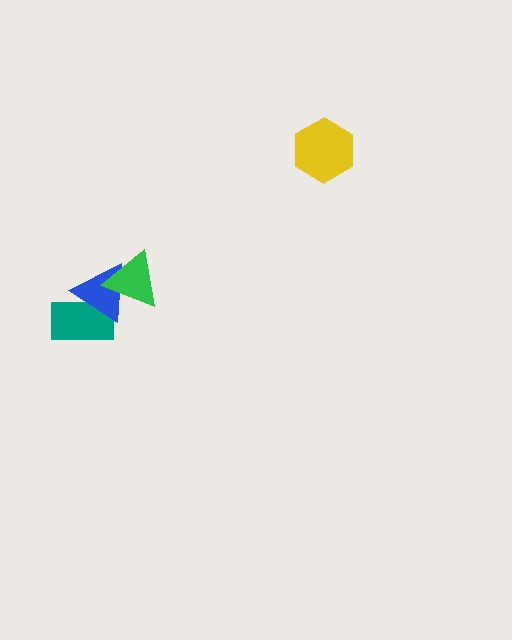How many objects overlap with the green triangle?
1 object overlaps with the green triangle.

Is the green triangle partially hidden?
No, no other shape covers it.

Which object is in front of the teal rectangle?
The blue triangle is in front of the teal rectangle.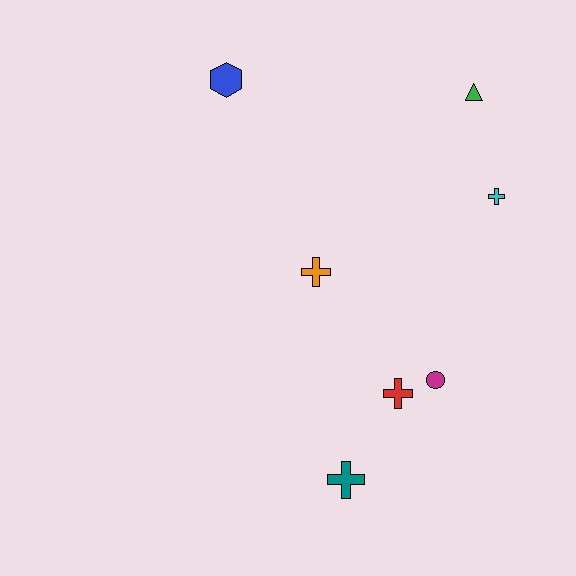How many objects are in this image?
There are 7 objects.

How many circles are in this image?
There is 1 circle.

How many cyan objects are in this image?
There is 1 cyan object.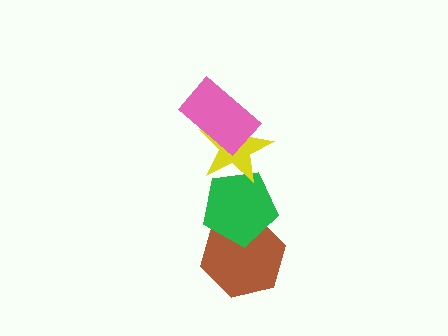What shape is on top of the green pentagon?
The yellow star is on top of the green pentagon.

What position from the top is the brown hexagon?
The brown hexagon is 4th from the top.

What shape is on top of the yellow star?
The pink rectangle is on top of the yellow star.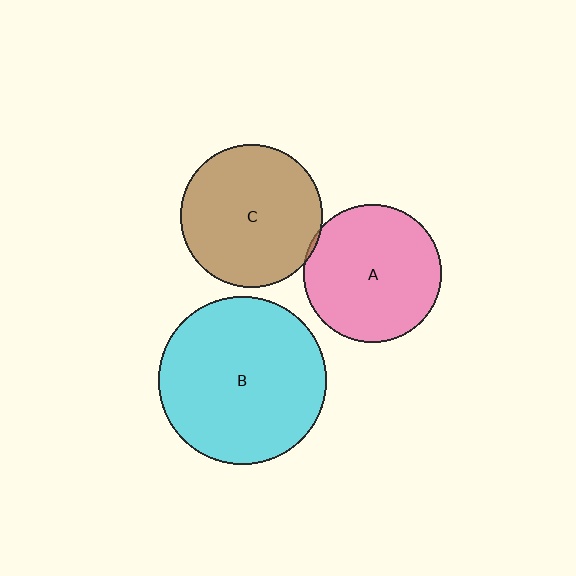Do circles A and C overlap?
Yes.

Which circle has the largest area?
Circle B (cyan).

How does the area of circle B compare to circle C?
Approximately 1.4 times.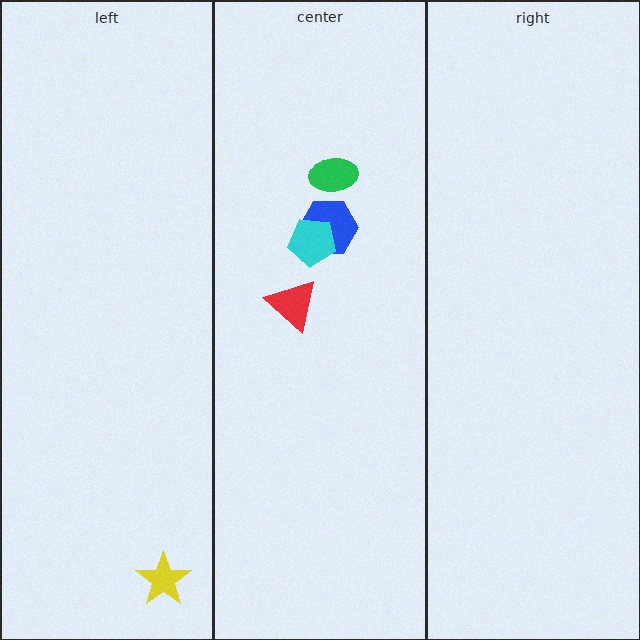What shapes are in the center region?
The red triangle, the green ellipse, the blue hexagon, the cyan pentagon.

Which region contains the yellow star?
The left region.